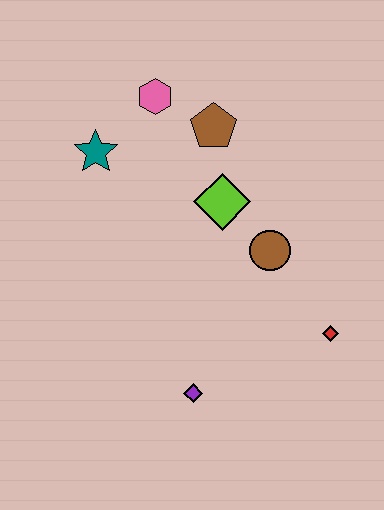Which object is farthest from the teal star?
The red diamond is farthest from the teal star.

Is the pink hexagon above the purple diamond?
Yes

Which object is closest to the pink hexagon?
The brown pentagon is closest to the pink hexagon.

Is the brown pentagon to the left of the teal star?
No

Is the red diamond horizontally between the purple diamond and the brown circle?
No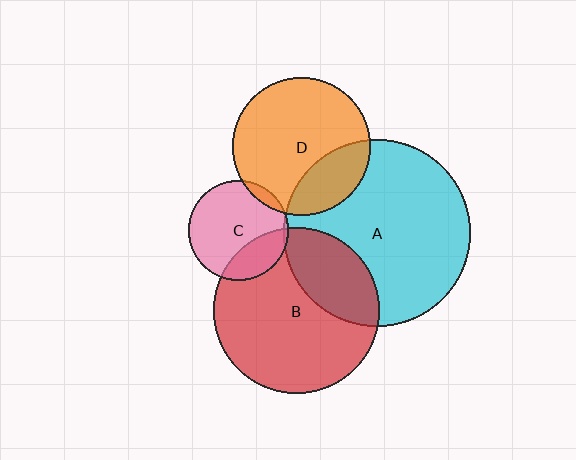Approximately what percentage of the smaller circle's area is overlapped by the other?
Approximately 30%.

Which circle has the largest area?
Circle A (cyan).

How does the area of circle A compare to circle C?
Approximately 3.5 times.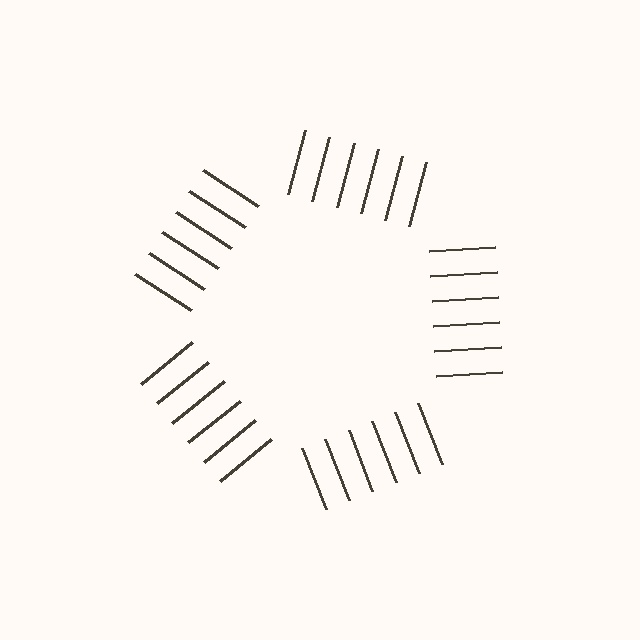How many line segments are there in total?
30 — 6 along each of the 5 edges.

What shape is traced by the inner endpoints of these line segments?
An illusory pentagon — the line segments terminate on its edges but no continuous stroke is drawn.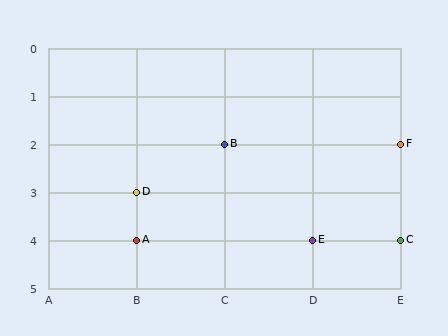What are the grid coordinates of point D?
Point D is at grid coordinates (B, 3).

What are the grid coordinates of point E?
Point E is at grid coordinates (D, 4).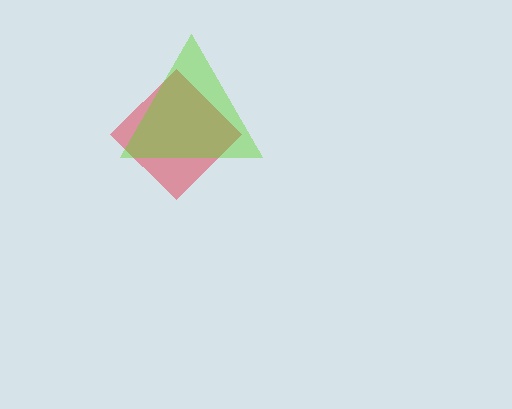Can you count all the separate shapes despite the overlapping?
Yes, there are 2 separate shapes.